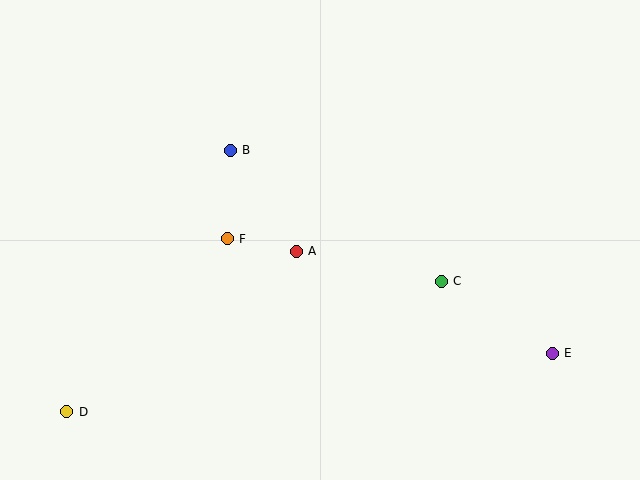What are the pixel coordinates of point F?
Point F is at (227, 239).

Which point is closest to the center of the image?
Point A at (296, 251) is closest to the center.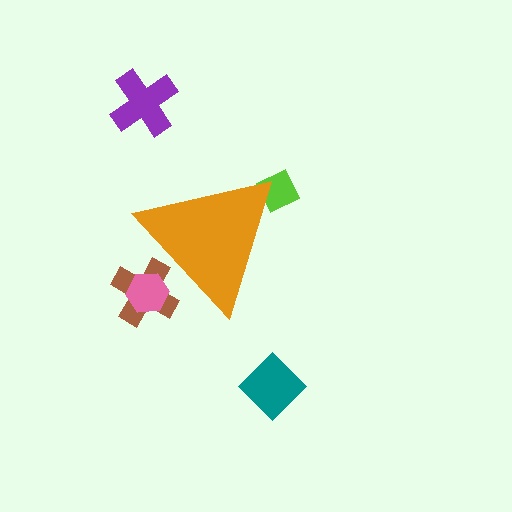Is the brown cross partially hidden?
Yes, the brown cross is partially hidden behind the orange triangle.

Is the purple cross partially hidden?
No, the purple cross is fully visible.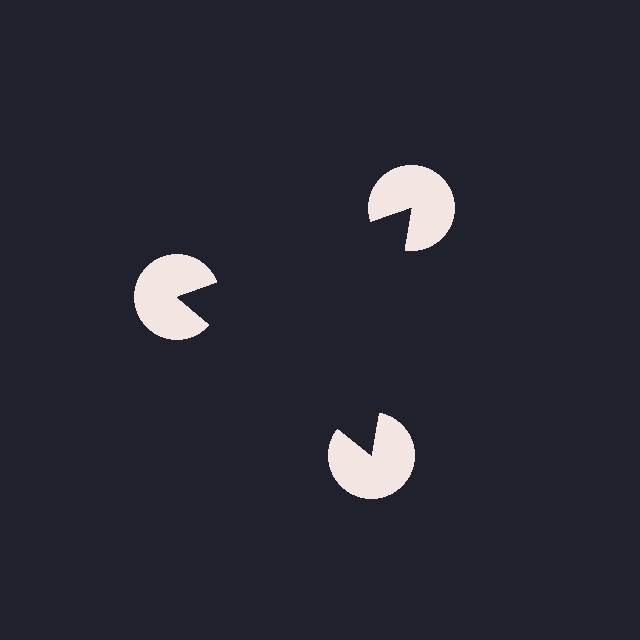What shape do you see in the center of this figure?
An illusory triangle — its edges are inferred from the aligned wedge cuts in the pac-man discs, not physically drawn.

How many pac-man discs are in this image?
There are 3 — one at each vertex of the illusory triangle.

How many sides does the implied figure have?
3 sides.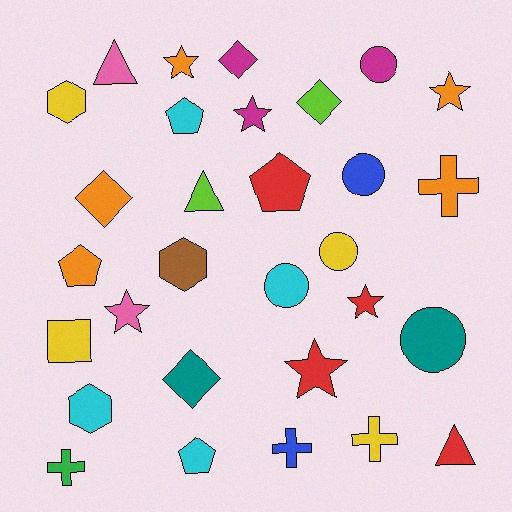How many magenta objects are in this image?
There are 3 magenta objects.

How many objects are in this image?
There are 30 objects.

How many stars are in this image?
There are 6 stars.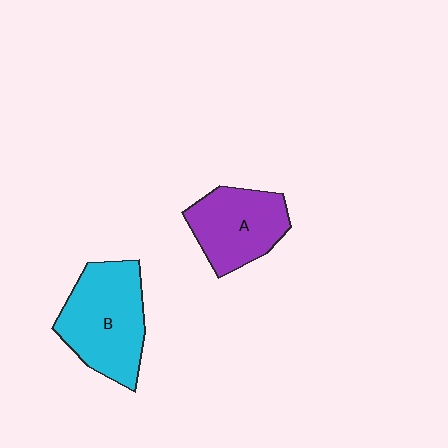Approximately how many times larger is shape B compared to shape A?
Approximately 1.3 times.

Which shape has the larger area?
Shape B (cyan).